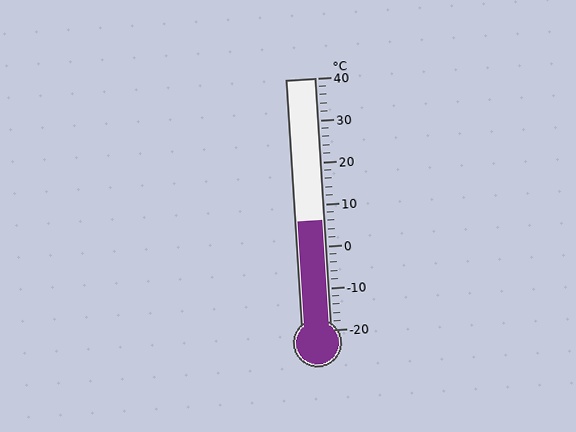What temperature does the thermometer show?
The thermometer shows approximately 6°C.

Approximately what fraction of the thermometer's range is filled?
The thermometer is filled to approximately 45% of its range.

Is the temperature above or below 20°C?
The temperature is below 20°C.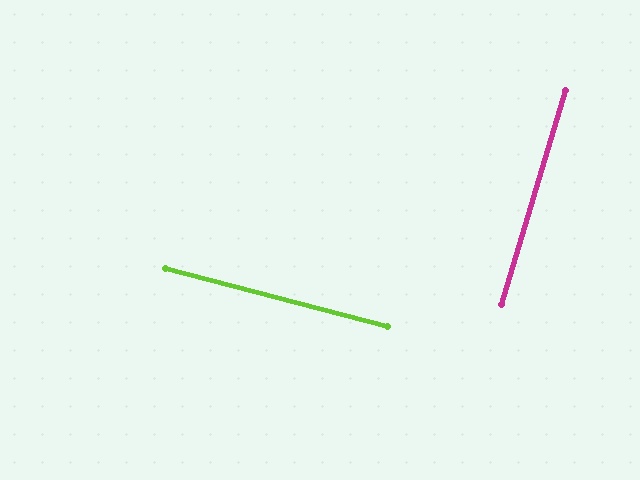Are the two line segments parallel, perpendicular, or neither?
Perpendicular — they meet at approximately 88°.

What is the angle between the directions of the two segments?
Approximately 88 degrees.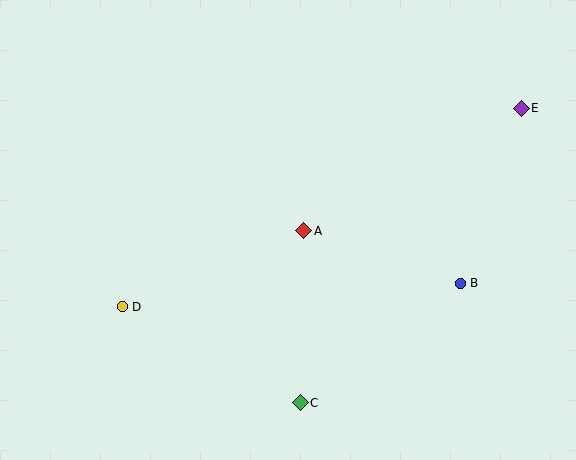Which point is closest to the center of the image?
Point A at (304, 231) is closest to the center.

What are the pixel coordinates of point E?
Point E is at (521, 108).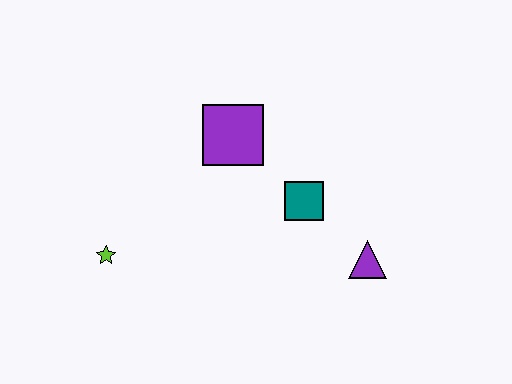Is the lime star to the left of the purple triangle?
Yes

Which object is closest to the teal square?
The purple triangle is closest to the teal square.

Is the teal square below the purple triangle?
No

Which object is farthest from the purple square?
The purple triangle is farthest from the purple square.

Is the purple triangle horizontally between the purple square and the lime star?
No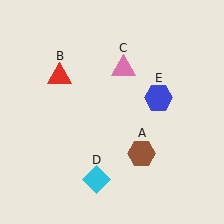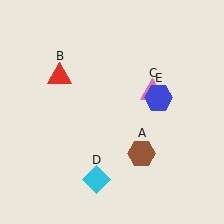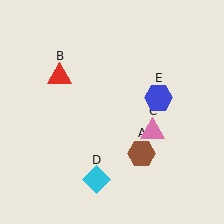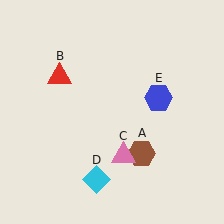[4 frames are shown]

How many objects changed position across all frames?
1 object changed position: pink triangle (object C).